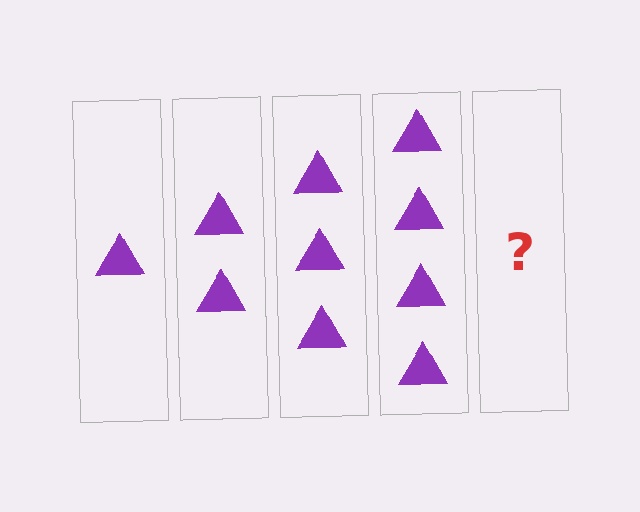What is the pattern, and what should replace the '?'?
The pattern is that each step adds one more triangle. The '?' should be 5 triangles.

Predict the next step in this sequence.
The next step is 5 triangles.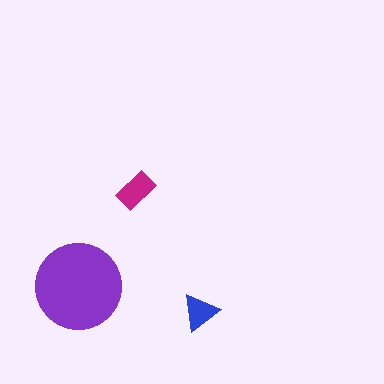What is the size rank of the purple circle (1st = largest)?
1st.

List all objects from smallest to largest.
The blue triangle, the magenta rectangle, the purple circle.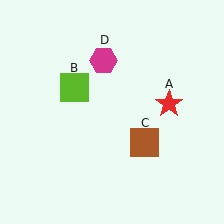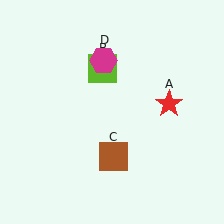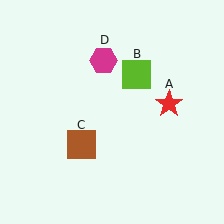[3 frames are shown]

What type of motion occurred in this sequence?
The lime square (object B), brown square (object C) rotated clockwise around the center of the scene.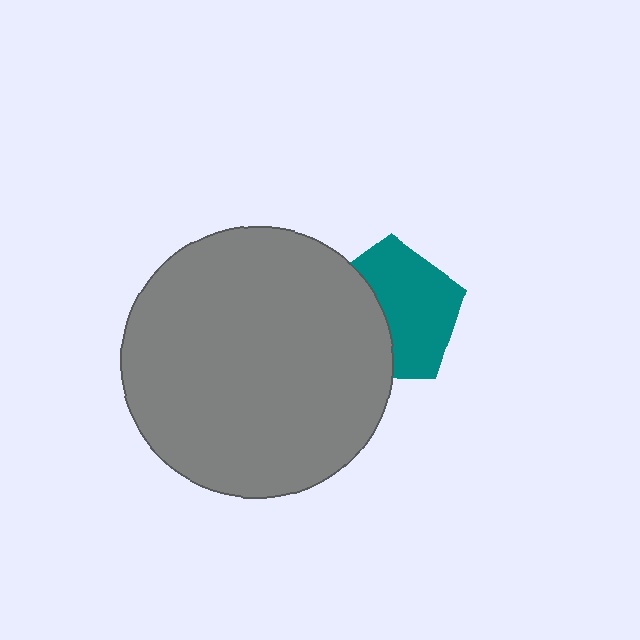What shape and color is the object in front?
The object in front is a gray circle.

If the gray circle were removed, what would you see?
You would see the complete teal pentagon.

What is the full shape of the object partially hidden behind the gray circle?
The partially hidden object is a teal pentagon.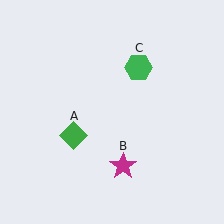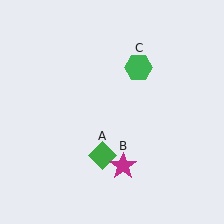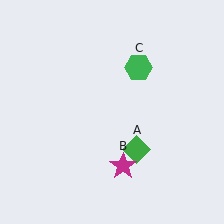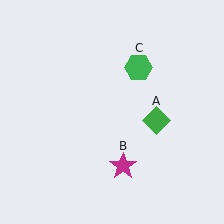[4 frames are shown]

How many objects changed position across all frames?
1 object changed position: green diamond (object A).